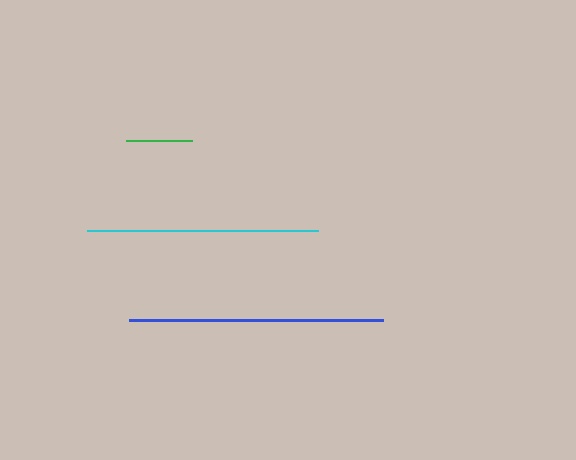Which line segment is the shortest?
The green line is the shortest at approximately 66 pixels.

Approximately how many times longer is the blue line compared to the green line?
The blue line is approximately 3.8 times the length of the green line.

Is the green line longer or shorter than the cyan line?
The cyan line is longer than the green line.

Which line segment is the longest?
The blue line is the longest at approximately 254 pixels.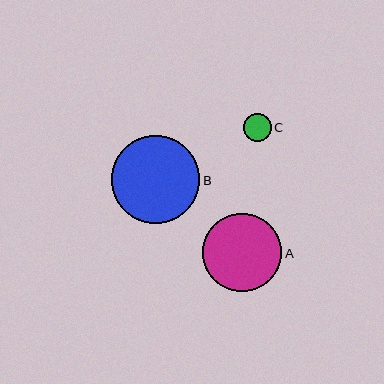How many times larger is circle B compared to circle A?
Circle B is approximately 1.1 times the size of circle A.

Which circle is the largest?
Circle B is the largest with a size of approximately 88 pixels.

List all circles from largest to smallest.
From largest to smallest: B, A, C.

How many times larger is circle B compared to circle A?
Circle B is approximately 1.1 times the size of circle A.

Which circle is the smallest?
Circle C is the smallest with a size of approximately 28 pixels.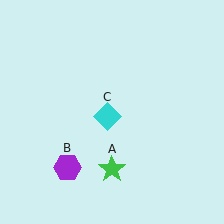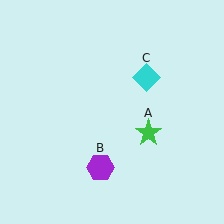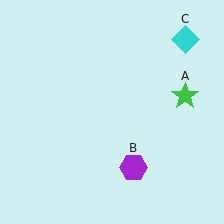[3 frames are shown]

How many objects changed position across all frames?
3 objects changed position: green star (object A), purple hexagon (object B), cyan diamond (object C).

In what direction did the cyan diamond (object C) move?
The cyan diamond (object C) moved up and to the right.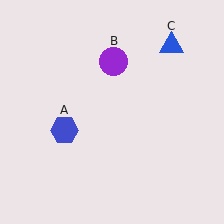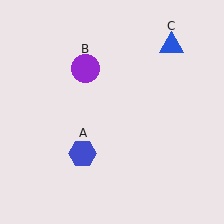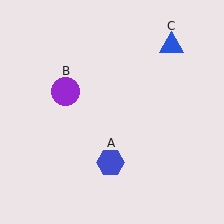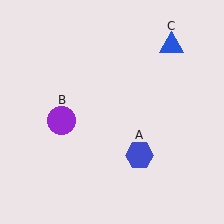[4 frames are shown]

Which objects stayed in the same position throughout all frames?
Blue triangle (object C) remained stationary.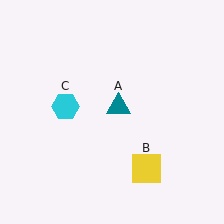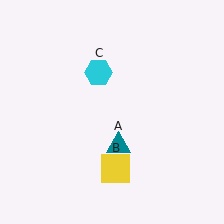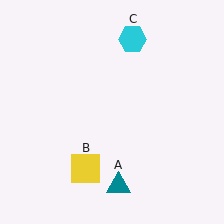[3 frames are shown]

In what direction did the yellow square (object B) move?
The yellow square (object B) moved left.